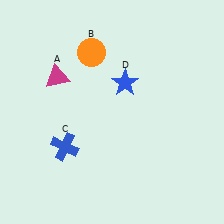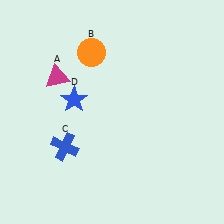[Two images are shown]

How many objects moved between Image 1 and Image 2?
1 object moved between the two images.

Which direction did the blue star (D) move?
The blue star (D) moved left.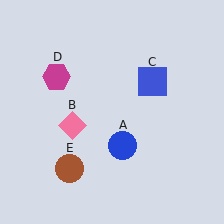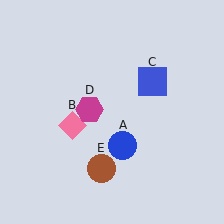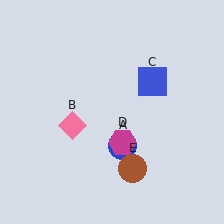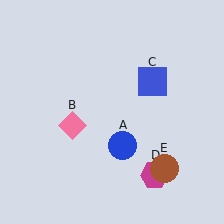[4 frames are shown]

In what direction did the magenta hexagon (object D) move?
The magenta hexagon (object D) moved down and to the right.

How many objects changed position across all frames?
2 objects changed position: magenta hexagon (object D), brown circle (object E).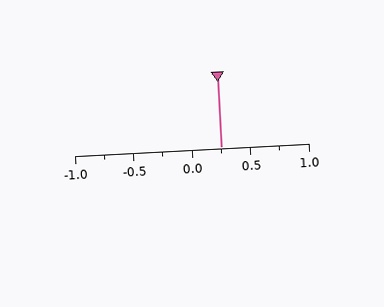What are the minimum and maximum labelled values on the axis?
The axis runs from -1.0 to 1.0.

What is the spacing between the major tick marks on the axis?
The major ticks are spaced 0.5 apart.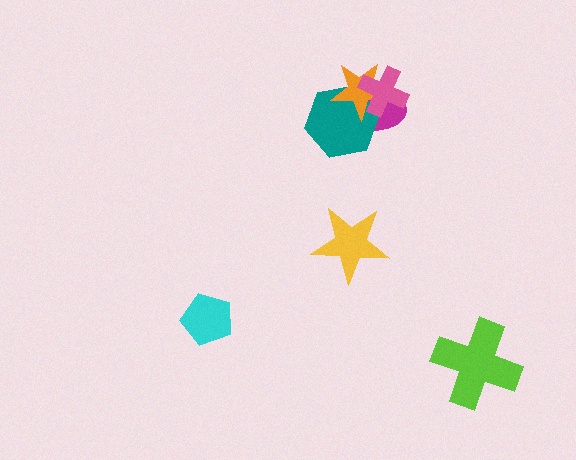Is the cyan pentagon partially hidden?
No, no other shape covers it.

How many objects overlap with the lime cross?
0 objects overlap with the lime cross.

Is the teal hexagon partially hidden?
Yes, it is partially covered by another shape.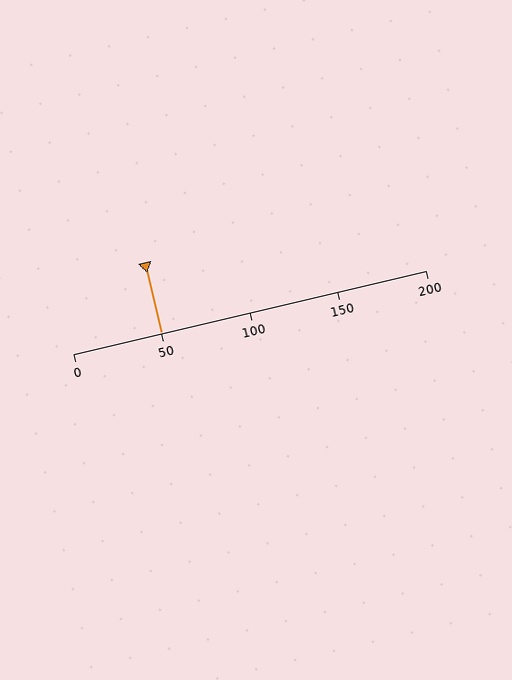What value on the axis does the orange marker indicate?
The marker indicates approximately 50.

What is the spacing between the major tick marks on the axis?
The major ticks are spaced 50 apart.